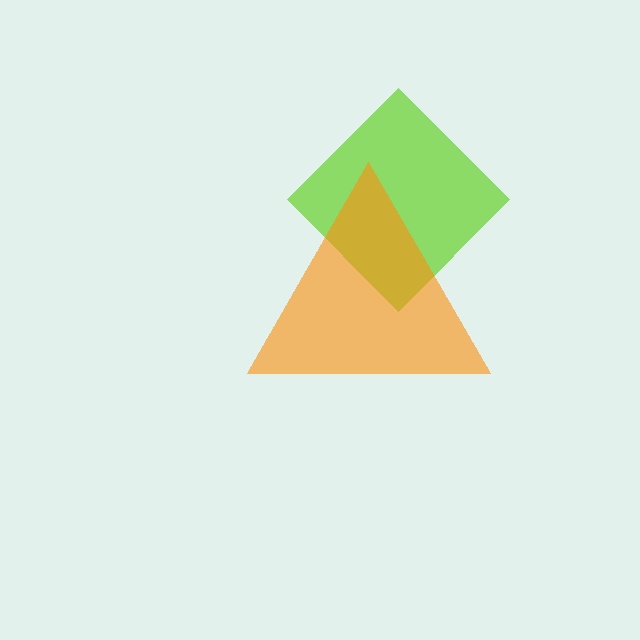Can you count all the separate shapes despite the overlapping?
Yes, there are 2 separate shapes.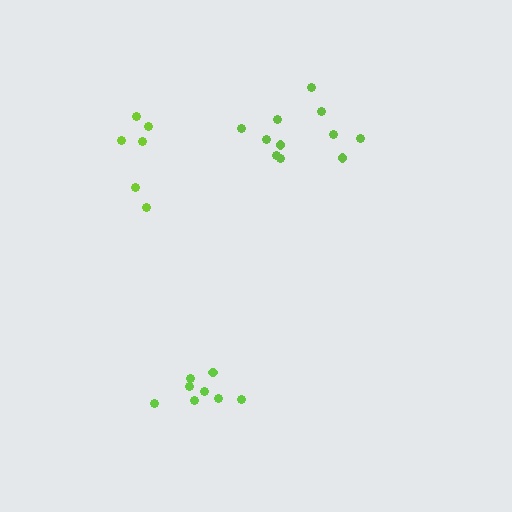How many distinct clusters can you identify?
There are 3 distinct clusters.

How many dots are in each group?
Group 1: 11 dots, Group 2: 6 dots, Group 3: 8 dots (25 total).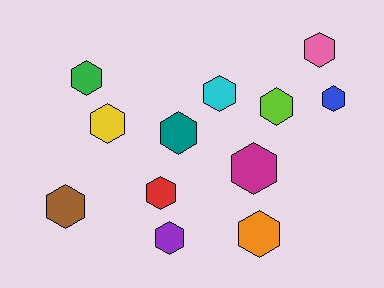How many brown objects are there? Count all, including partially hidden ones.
There is 1 brown object.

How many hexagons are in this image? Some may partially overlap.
There are 12 hexagons.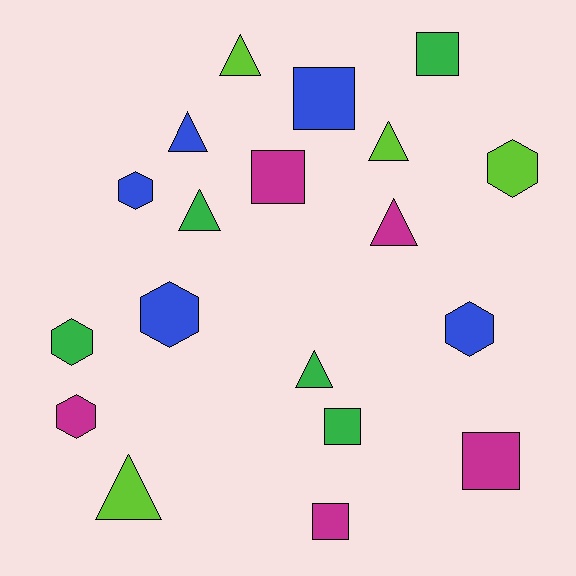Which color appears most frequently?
Magenta, with 5 objects.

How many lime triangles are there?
There are 3 lime triangles.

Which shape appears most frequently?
Triangle, with 7 objects.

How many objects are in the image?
There are 19 objects.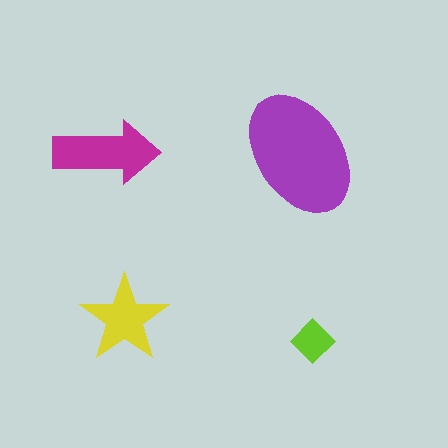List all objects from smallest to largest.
The lime diamond, the yellow star, the magenta arrow, the purple ellipse.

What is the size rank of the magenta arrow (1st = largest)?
2nd.